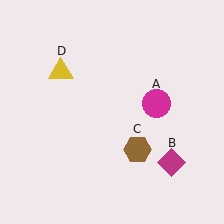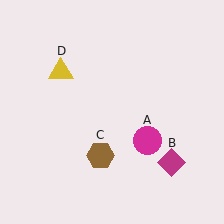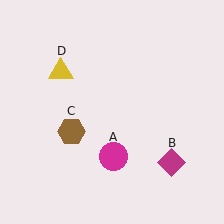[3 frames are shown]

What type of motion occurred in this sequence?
The magenta circle (object A), brown hexagon (object C) rotated clockwise around the center of the scene.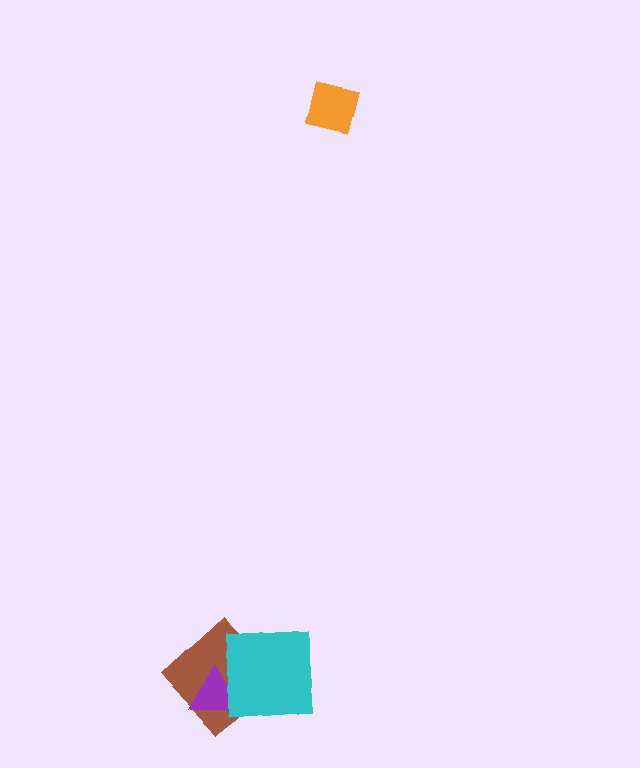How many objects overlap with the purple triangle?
2 objects overlap with the purple triangle.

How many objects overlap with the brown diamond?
2 objects overlap with the brown diamond.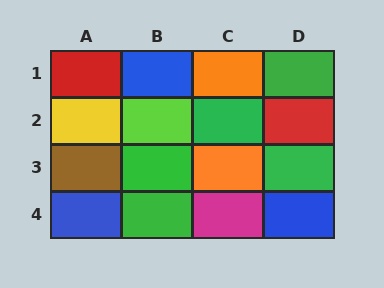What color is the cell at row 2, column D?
Red.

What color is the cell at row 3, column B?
Green.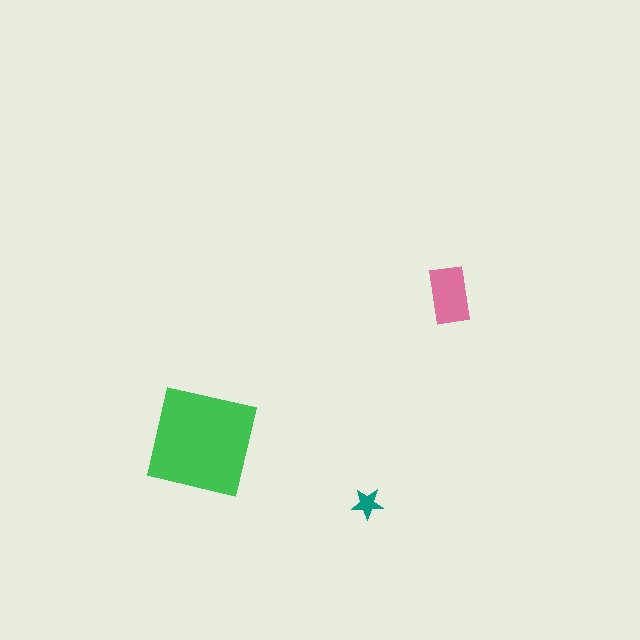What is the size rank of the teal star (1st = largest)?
3rd.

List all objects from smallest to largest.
The teal star, the pink rectangle, the green square.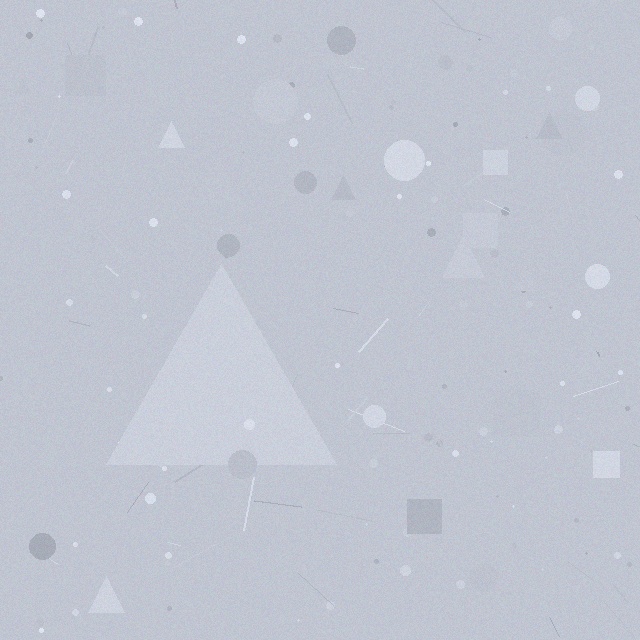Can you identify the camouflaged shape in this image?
The camouflaged shape is a triangle.